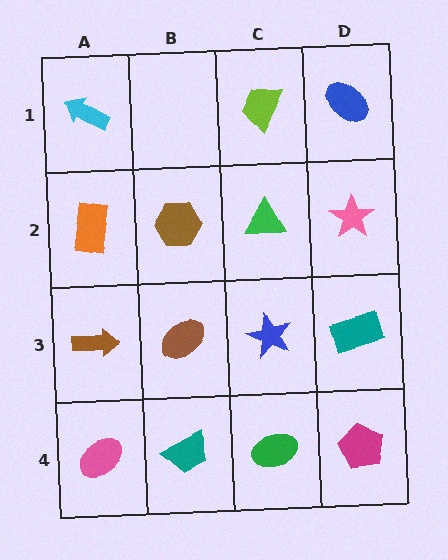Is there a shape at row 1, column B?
No, that cell is empty.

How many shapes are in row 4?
4 shapes.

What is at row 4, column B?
A teal trapezoid.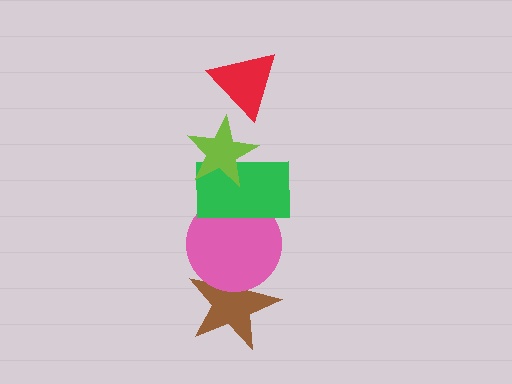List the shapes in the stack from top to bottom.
From top to bottom: the red triangle, the lime star, the green rectangle, the pink circle, the brown star.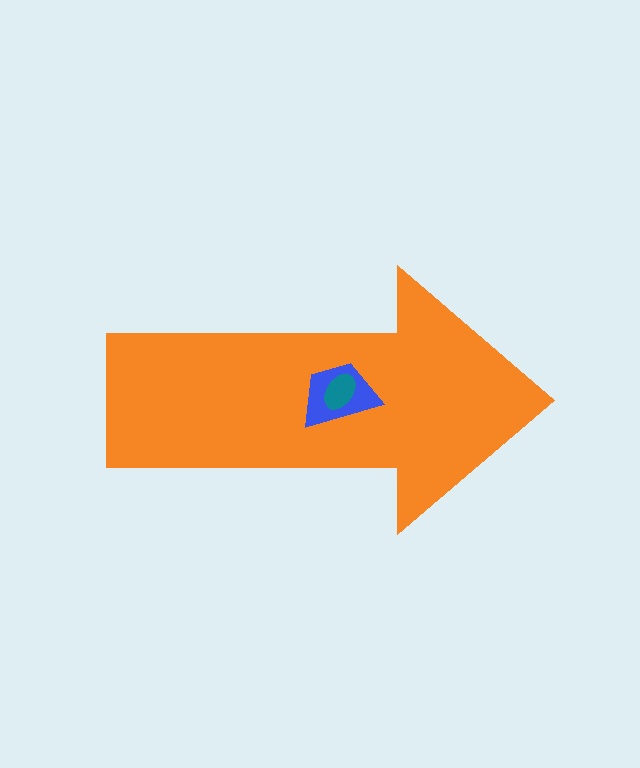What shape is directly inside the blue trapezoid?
The teal ellipse.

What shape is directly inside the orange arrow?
The blue trapezoid.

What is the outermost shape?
The orange arrow.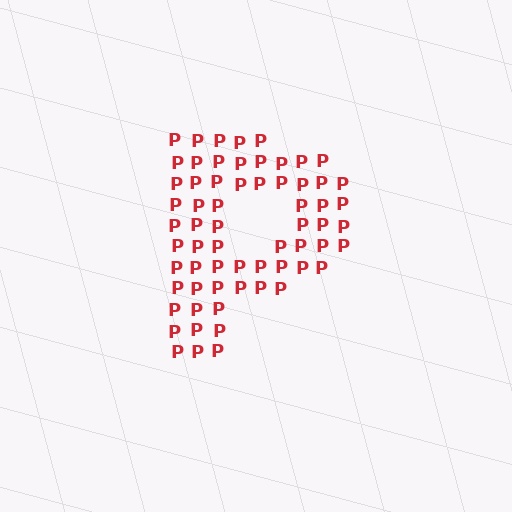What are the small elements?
The small elements are letter P's.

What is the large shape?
The large shape is the letter P.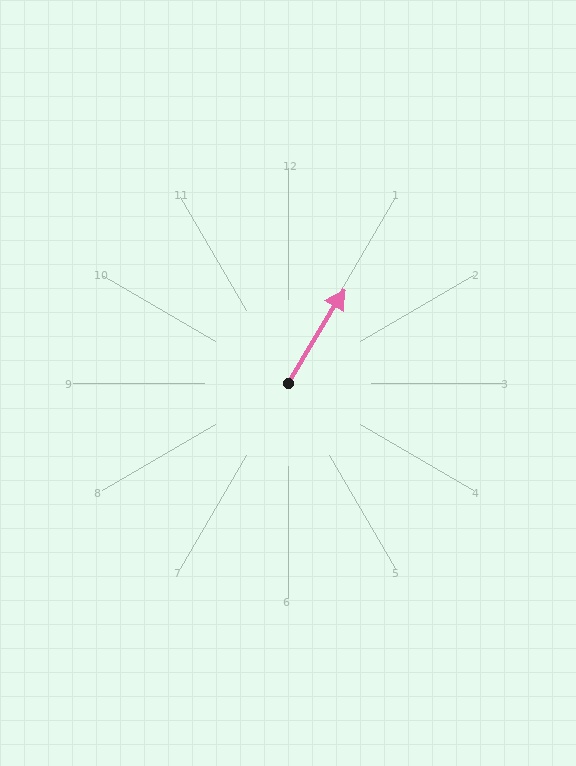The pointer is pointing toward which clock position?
Roughly 1 o'clock.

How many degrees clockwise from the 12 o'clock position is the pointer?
Approximately 31 degrees.